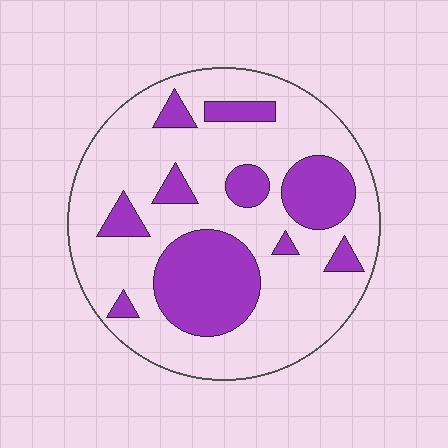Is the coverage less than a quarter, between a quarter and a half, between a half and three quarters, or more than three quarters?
Between a quarter and a half.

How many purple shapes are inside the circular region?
10.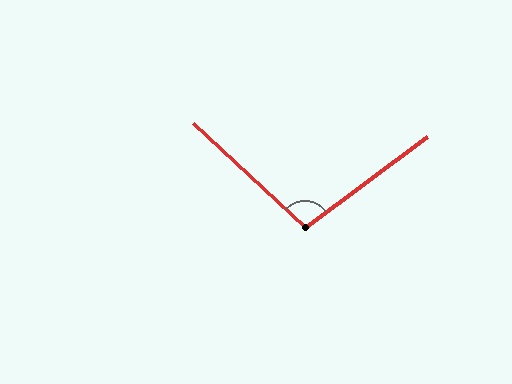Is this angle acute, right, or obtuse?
It is obtuse.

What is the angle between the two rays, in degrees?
Approximately 100 degrees.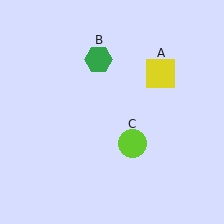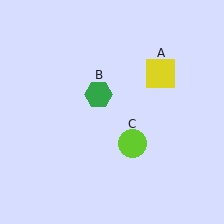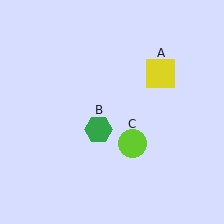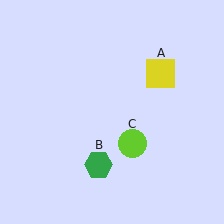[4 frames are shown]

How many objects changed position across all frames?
1 object changed position: green hexagon (object B).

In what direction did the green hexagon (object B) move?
The green hexagon (object B) moved down.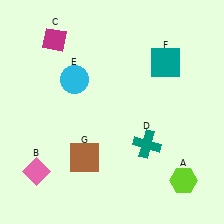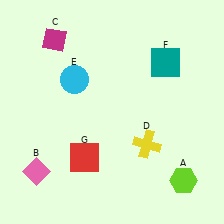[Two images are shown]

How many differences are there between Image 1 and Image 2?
There are 2 differences between the two images.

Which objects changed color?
D changed from teal to yellow. G changed from brown to red.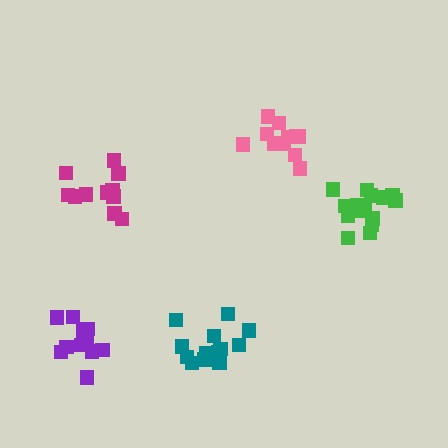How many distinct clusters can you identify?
There are 5 distinct clusters.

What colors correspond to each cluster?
The clusters are colored: pink, green, purple, teal, magenta.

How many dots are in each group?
Group 1: 11 dots, Group 2: 16 dots, Group 3: 15 dots, Group 4: 13 dots, Group 5: 11 dots (66 total).